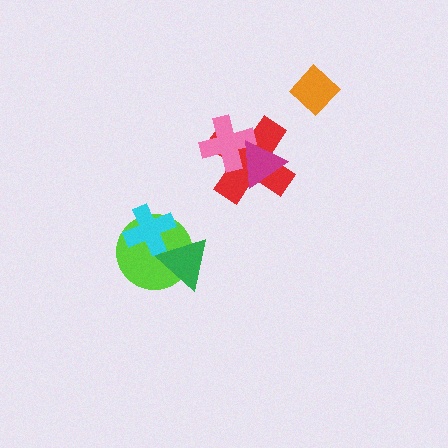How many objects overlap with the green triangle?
2 objects overlap with the green triangle.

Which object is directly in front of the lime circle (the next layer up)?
The green triangle is directly in front of the lime circle.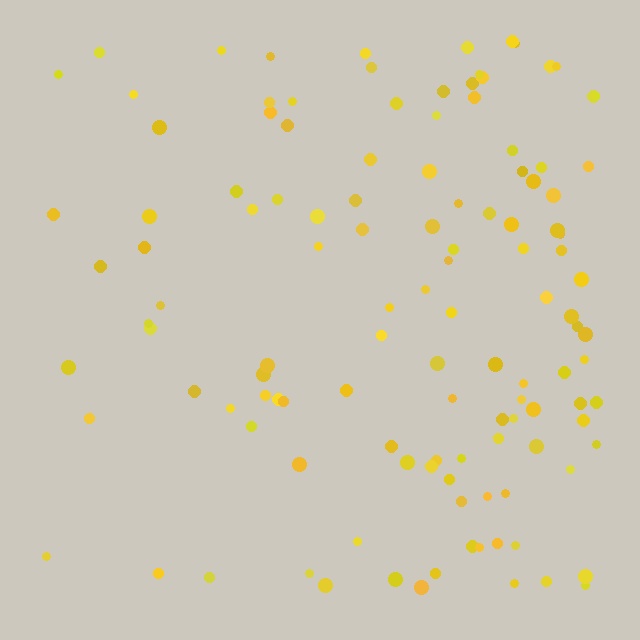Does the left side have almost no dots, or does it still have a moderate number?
Still a moderate number, just noticeably fewer than the right.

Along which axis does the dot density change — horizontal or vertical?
Horizontal.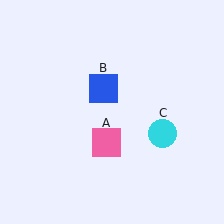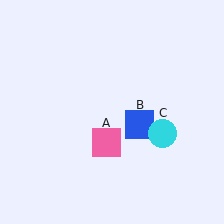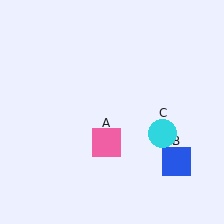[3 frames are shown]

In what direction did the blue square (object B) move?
The blue square (object B) moved down and to the right.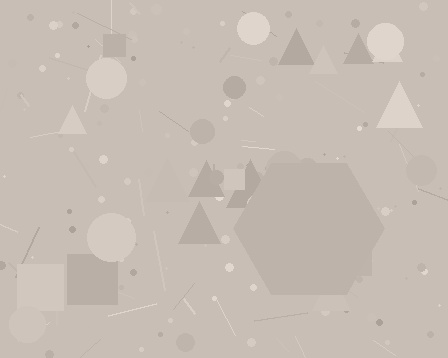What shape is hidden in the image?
A hexagon is hidden in the image.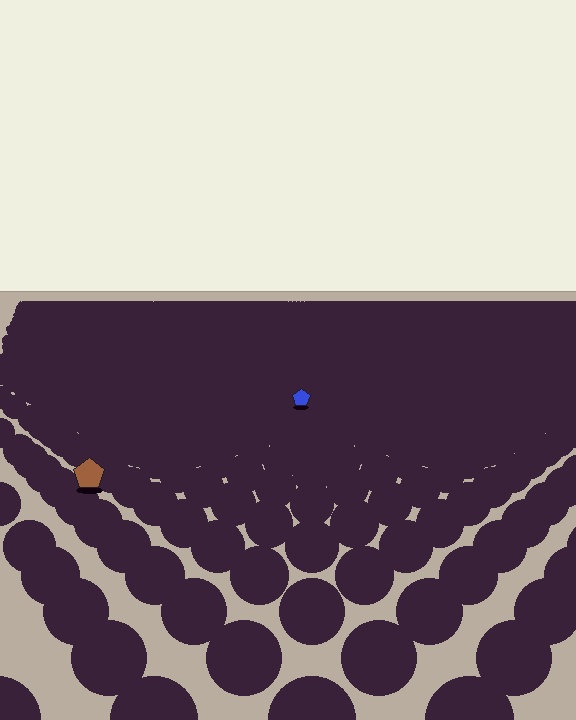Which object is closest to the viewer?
The brown pentagon is closest. The texture marks near it are larger and more spread out.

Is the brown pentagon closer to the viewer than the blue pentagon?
Yes. The brown pentagon is closer — you can tell from the texture gradient: the ground texture is coarser near it.